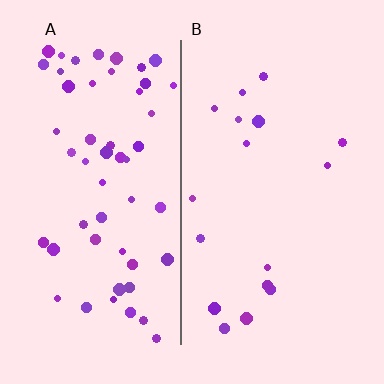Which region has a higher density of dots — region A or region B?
A (the left).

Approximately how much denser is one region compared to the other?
Approximately 3.2× — region A over region B.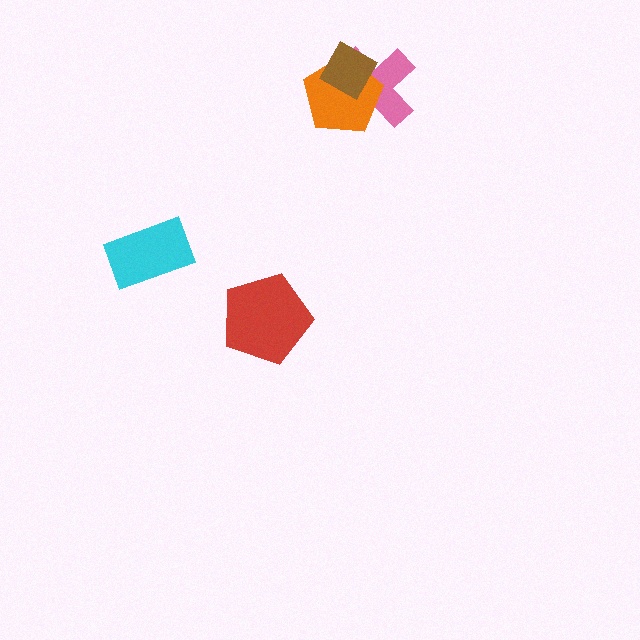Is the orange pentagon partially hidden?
Yes, it is partially covered by another shape.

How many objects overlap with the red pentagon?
0 objects overlap with the red pentagon.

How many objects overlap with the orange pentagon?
2 objects overlap with the orange pentagon.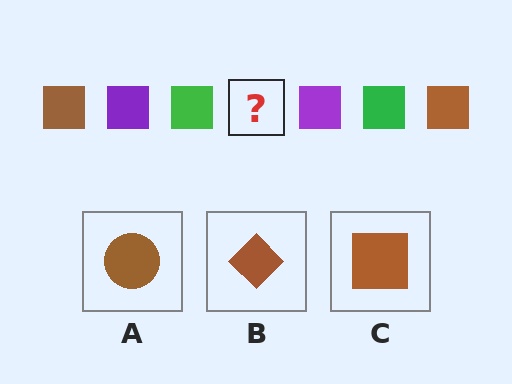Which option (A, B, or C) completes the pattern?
C.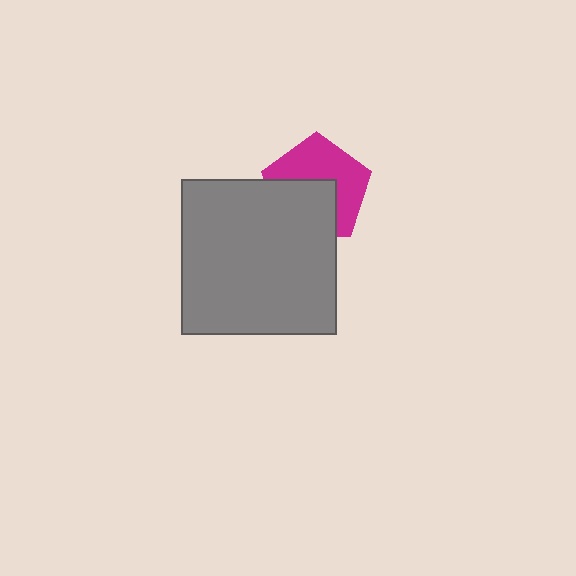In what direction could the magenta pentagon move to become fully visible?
The magenta pentagon could move up. That would shift it out from behind the gray square entirely.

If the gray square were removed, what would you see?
You would see the complete magenta pentagon.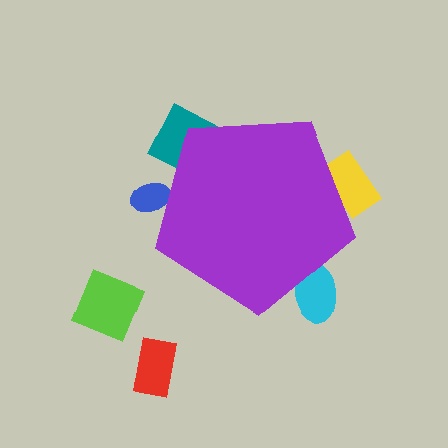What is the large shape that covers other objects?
A purple pentagon.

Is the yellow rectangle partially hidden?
Yes, the yellow rectangle is partially hidden behind the purple pentagon.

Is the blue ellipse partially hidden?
Yes, the blue ellipse is partially hidden behind the purple pentagon.